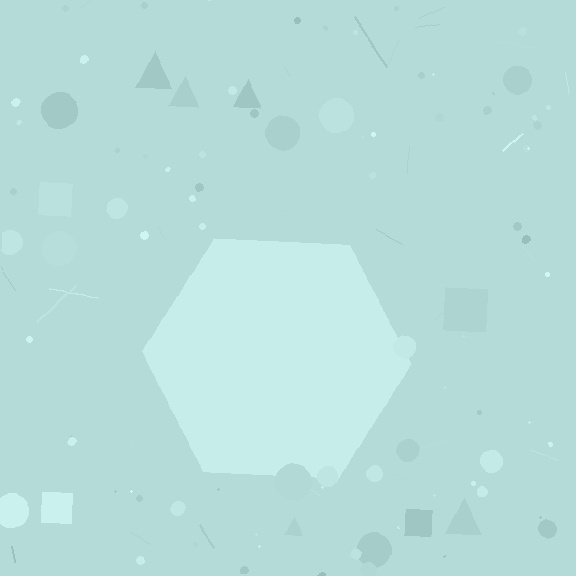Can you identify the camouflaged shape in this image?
The camouflaged shape is a hexagon.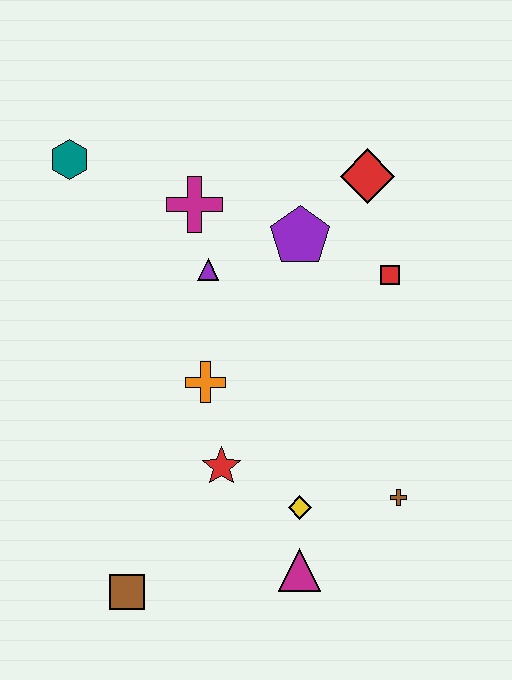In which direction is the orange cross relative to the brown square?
The orange cross is above the brown square.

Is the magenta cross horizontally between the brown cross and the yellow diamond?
No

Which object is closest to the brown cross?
The yellow diamond is closest to the brown cross.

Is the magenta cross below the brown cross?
No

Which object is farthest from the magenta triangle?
The teal hexagon is farthest from the magenta triangle.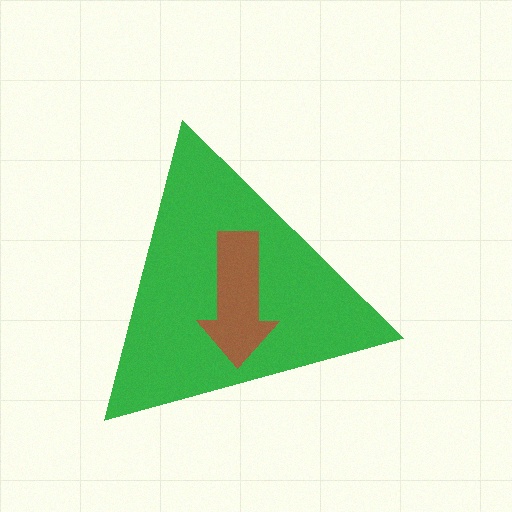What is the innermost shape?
The brown arrow.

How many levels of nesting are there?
2.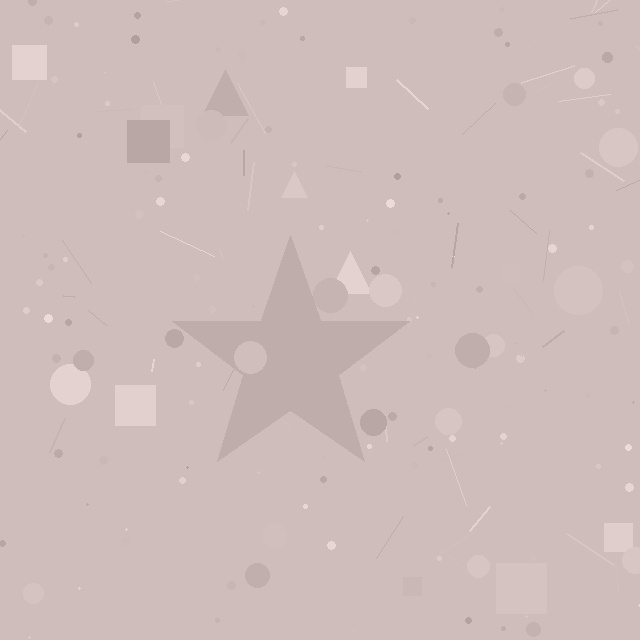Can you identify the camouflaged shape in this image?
The camouflaged shape is a star.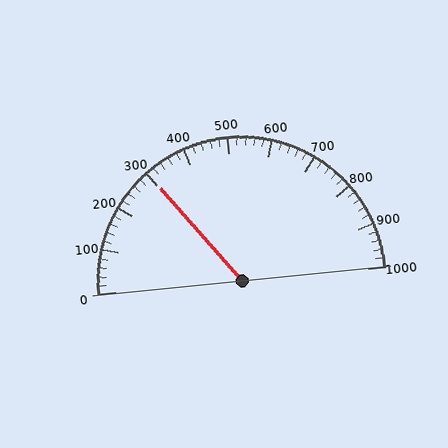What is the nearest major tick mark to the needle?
The nearest major tick mark is 300.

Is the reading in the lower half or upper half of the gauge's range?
The reading is in the lower half of the range (0 to 1000).